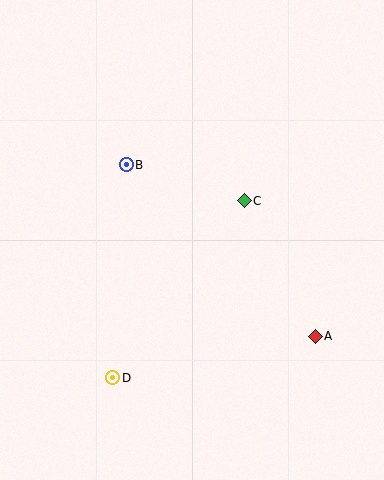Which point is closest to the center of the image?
Point C at (244, 201) is closest to the center.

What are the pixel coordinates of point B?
Point B is at (126, 165).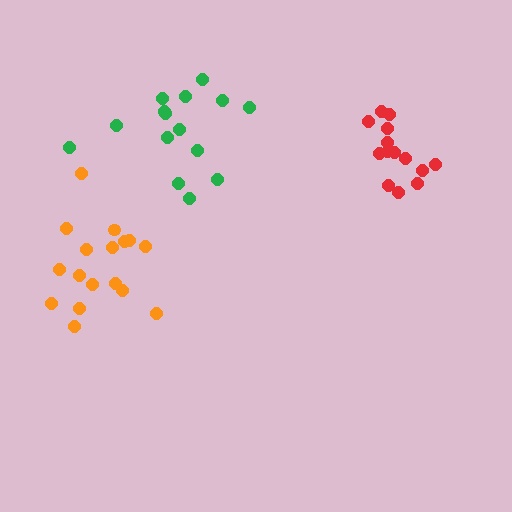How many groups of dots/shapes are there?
There are 3 groups.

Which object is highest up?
The green cluster is topmost.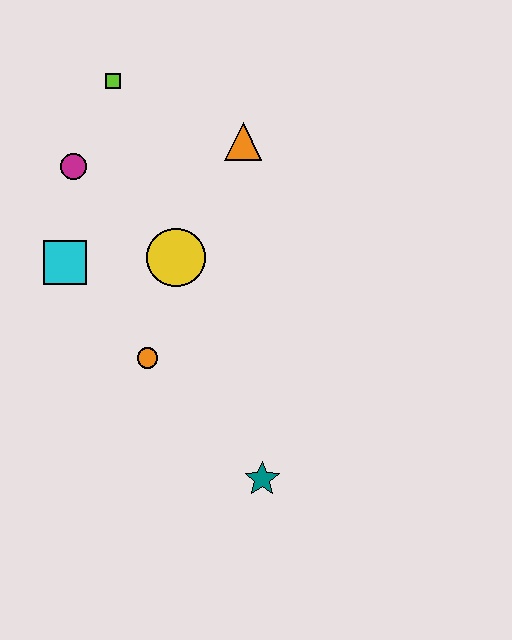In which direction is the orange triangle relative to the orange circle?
The orange triangle is above the orange circle.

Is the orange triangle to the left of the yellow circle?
No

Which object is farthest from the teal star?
The lime square is farthest from the teal star.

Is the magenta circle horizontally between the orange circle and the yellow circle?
No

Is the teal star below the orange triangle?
Yes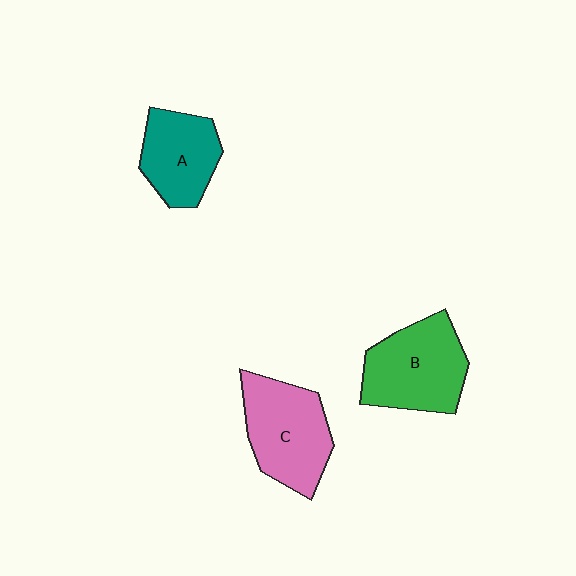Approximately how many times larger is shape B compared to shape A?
Approximately 1.3 times.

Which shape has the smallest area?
Shape A (teal).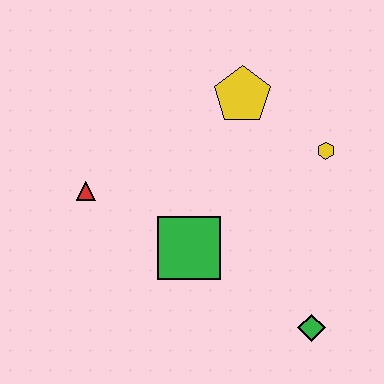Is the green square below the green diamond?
No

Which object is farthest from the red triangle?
The green diamond is farthest from the red triangle.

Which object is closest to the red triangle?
The green square is closest to the red triangle.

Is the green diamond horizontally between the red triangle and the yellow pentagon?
No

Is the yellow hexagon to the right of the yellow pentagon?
Yes